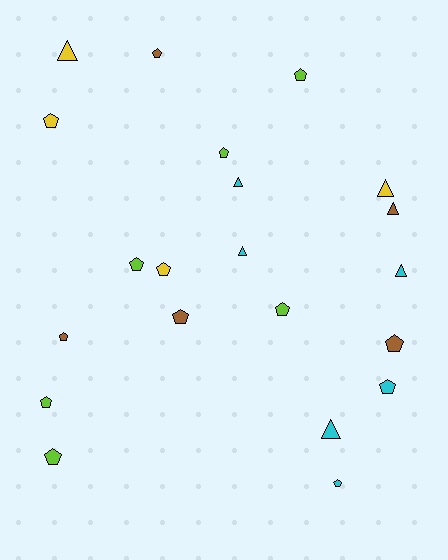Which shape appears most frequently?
Pentagon, with 14 objects.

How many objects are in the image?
There are 21 objects.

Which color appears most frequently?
Lime, with 6 objects.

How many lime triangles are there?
There are no lime triangles.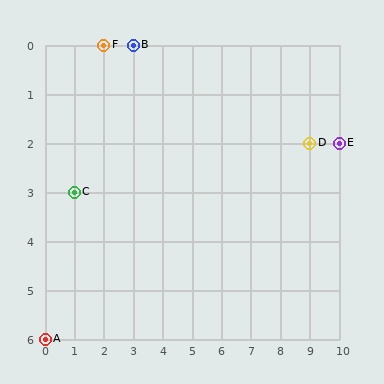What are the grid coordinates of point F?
Point F is at grid coordinates (2, 0).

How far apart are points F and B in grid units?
Points F and B are 1 column apart.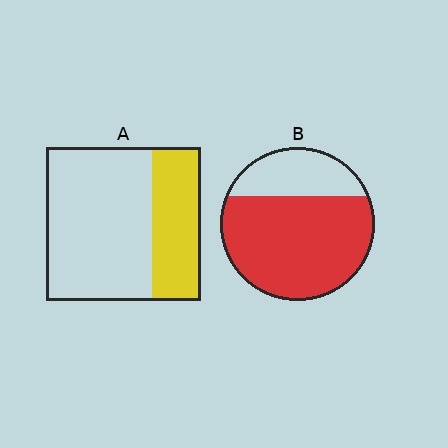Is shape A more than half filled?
No.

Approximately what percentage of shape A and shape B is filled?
A is approximately 30% and B is approximately 75%.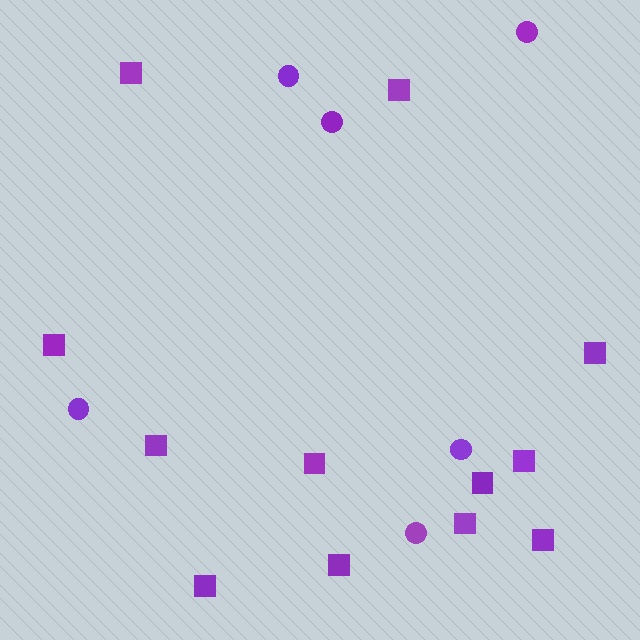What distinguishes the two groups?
There are 2 groups: one group of squares (12) and one group of circles (6).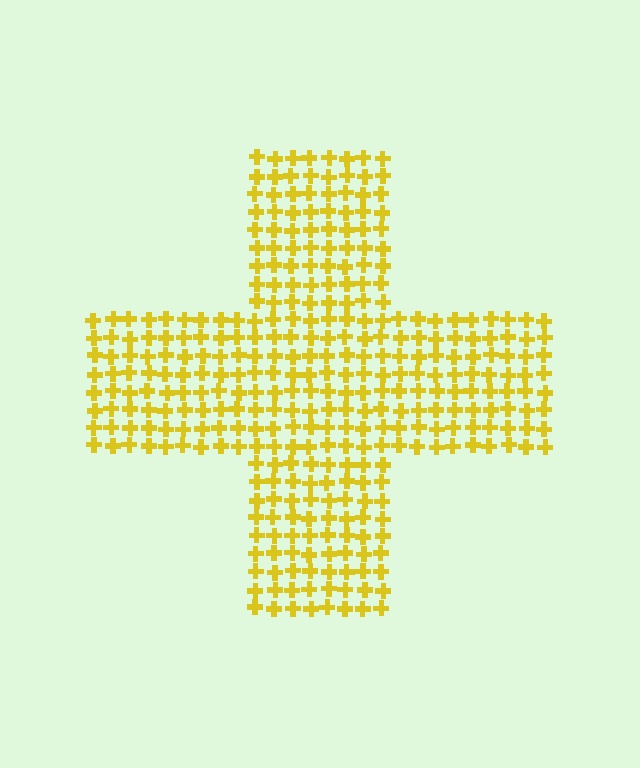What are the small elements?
The small elements are crosses.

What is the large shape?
The large shape is a cross.